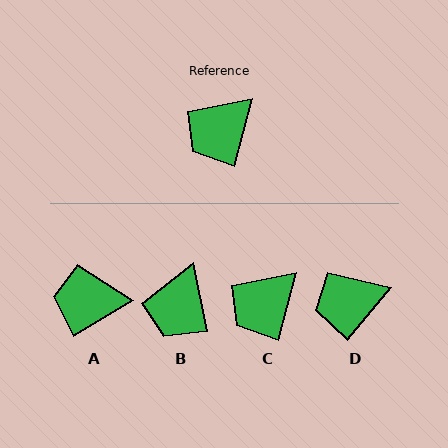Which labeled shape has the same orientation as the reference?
C.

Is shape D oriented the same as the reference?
No, it is off by about 24 degrees.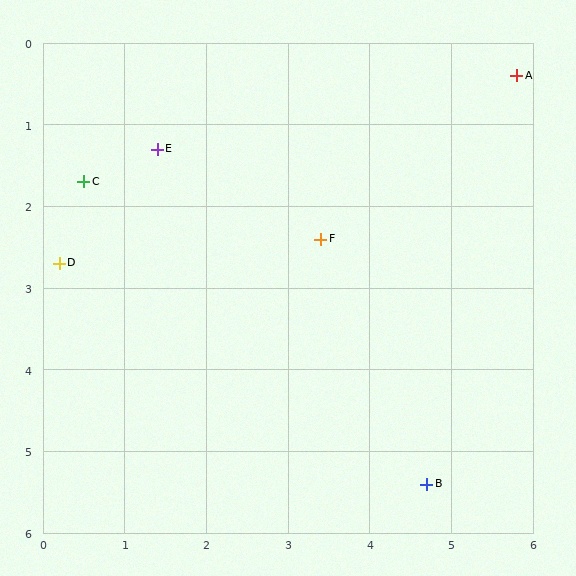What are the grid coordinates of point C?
Point C is at approximately (0.5, 1.7).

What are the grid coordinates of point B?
Point B is at approximately (4.7, 5.4).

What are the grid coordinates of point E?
Point E is at approximately (1.4, 1.3).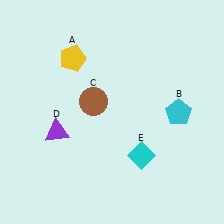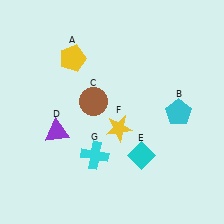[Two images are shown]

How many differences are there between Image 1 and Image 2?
There are 2 differences between the two images.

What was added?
A yellow star (F), a cyan cross (G) were added in Image 2.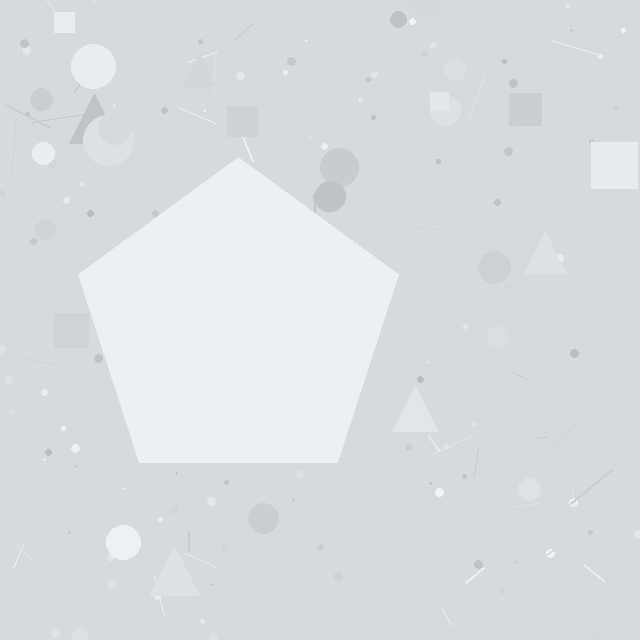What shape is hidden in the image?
A pentagon is hidden in the image.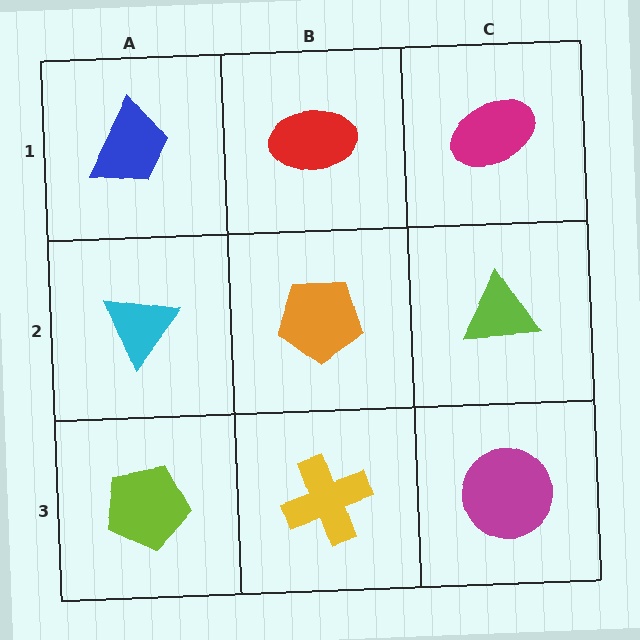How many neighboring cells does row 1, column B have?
3.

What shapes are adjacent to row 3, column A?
A cyan triangle (row 2, column A), a yellow cross (row 3, column B).